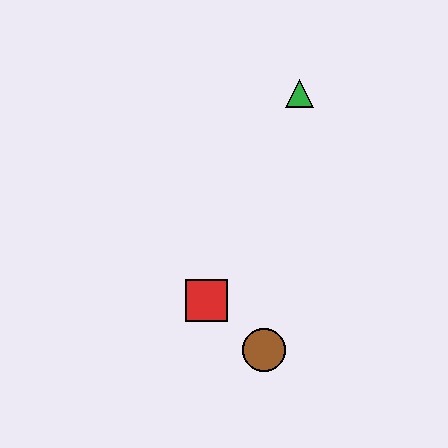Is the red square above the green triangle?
No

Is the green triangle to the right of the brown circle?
Yes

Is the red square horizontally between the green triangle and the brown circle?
No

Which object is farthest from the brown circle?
The green triangle is farthest from the brown circle.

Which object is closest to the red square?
The brown circle is closest to the red square.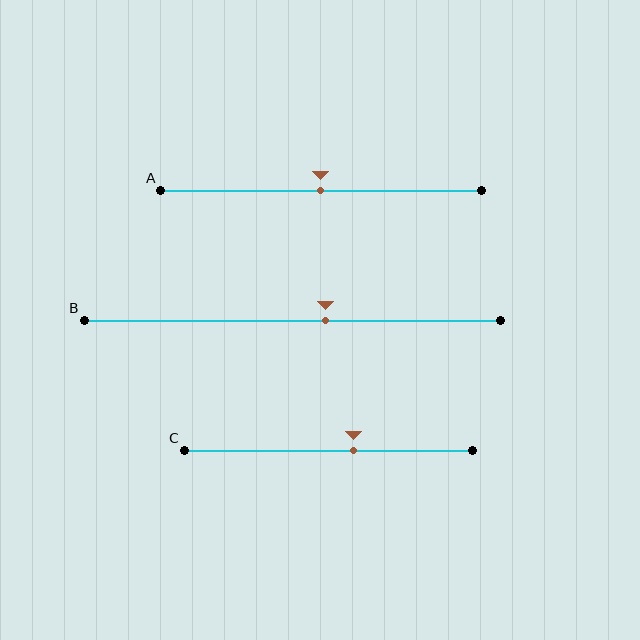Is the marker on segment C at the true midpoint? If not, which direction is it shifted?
No, the marker on segment C is shifted to the right by about 9% of the segment length.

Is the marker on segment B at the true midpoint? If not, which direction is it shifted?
No, the marker on segment B is shifted to the right by about 8% of the segment length.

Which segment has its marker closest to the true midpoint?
Segment A has its marker closest to the true midpoint.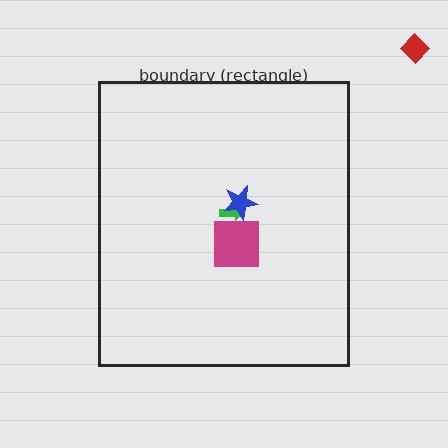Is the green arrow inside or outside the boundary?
Inside.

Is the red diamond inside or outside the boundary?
Outside.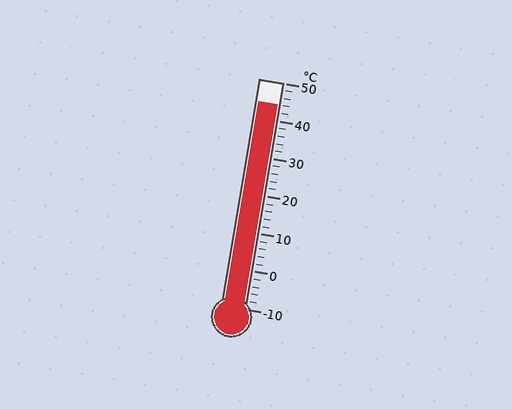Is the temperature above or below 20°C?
The temperature is above 20°C.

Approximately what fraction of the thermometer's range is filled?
The thermometer is filled to approximately 90% of its range.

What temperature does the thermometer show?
The thermometer shows approximately 44°C.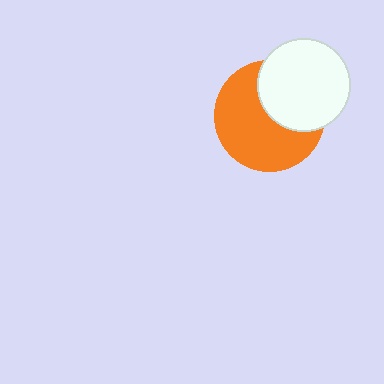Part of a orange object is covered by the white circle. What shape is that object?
It is a circle.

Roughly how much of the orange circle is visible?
About half of it is visible (roughly 63%).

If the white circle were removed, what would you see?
You would see the complete orange circle.